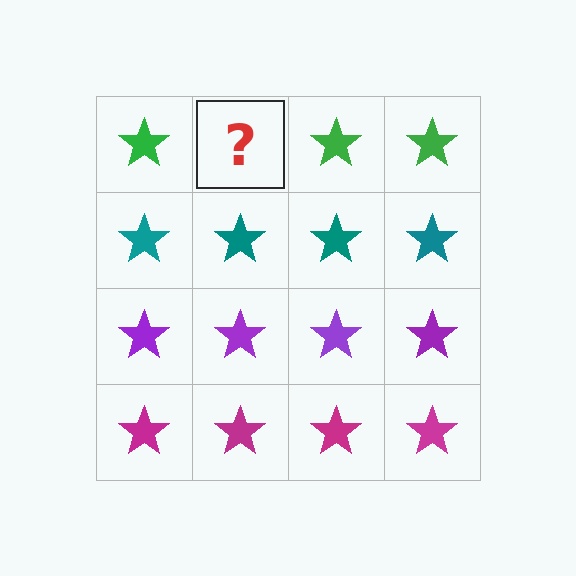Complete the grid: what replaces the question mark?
The question mark should be replaced with a green star.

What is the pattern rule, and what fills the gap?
The rule is that each row has a consistent color. The gap should be filled with a green star.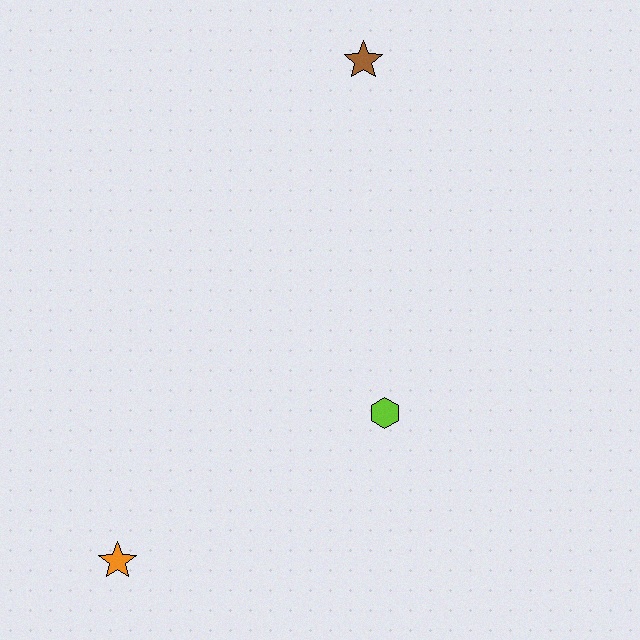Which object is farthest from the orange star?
The brown star is farthest from the orange star.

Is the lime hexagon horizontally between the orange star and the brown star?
No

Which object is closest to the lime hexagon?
The orange star is closest to the lime hexagon.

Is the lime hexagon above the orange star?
Yes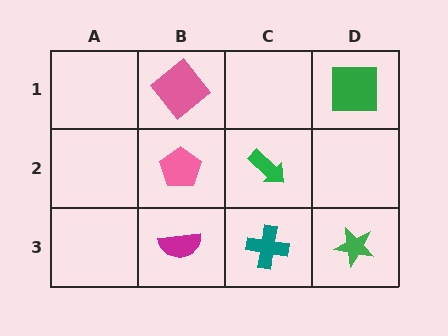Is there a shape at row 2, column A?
No, that cell is empty.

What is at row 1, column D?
A green square.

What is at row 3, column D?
A green star.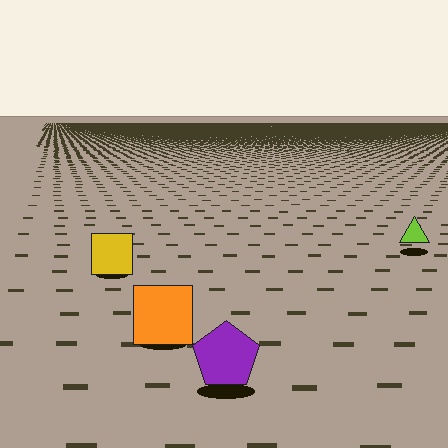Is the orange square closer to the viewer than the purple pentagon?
No. The purple pentagon is closer — you can tell from the texture gradient: the ground texture is coarser near it.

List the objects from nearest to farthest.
From nearest to farthest: the purple pentagon, the orange square, the yellow square, the lime triangle.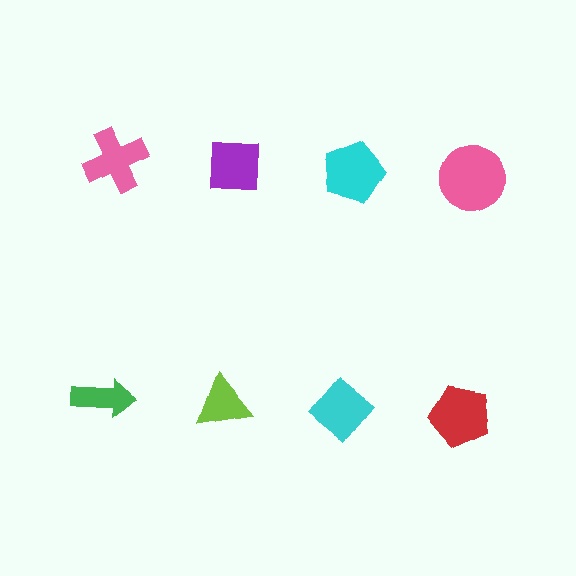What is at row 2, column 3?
A cyan diamond.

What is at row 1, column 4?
A pink circle.